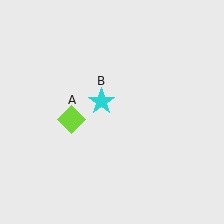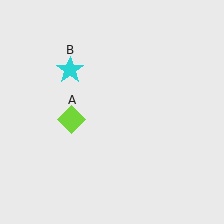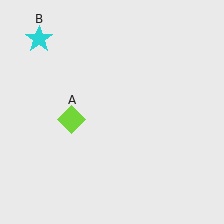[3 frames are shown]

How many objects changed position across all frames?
1 object changed position: cyan star (object B).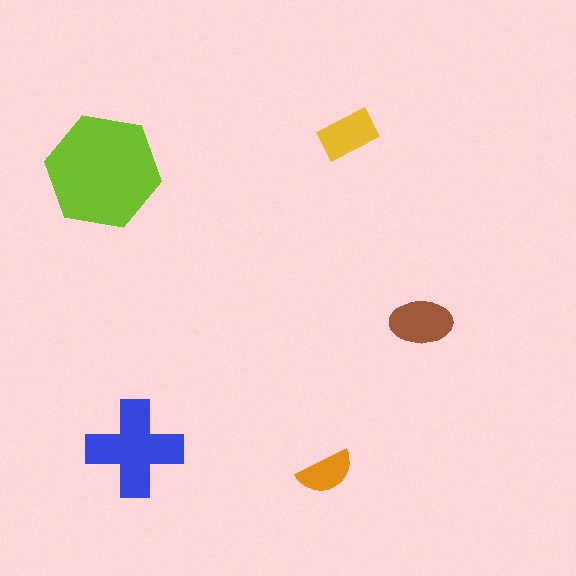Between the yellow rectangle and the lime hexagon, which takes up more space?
The lime hexagon.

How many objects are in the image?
There are 5 objects in the image.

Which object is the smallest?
The orange semicircle.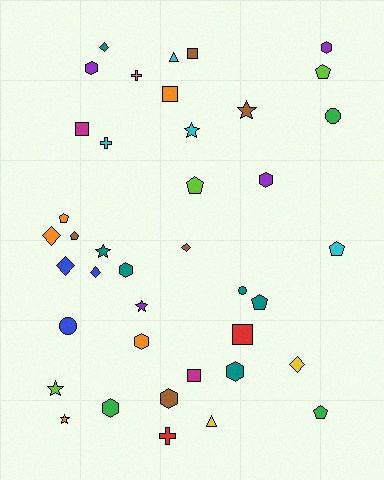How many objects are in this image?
There are 40 objects.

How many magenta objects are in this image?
There are 2 magenta objects.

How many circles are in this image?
There are 3 circles.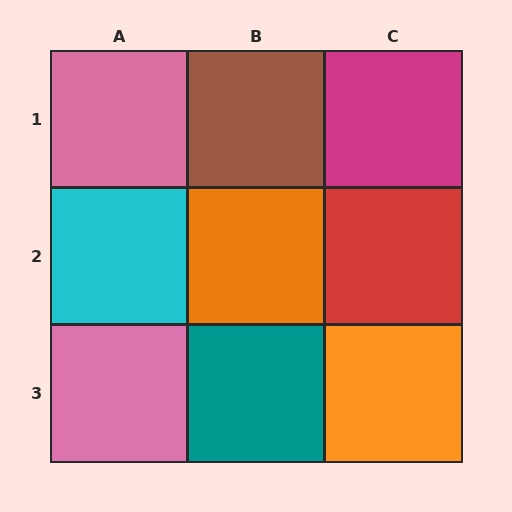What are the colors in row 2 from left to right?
Cyan, orange, red.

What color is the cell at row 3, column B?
Teal.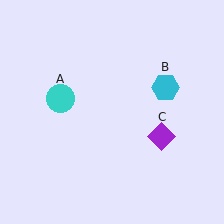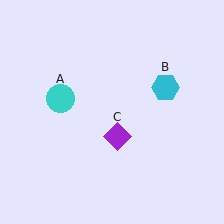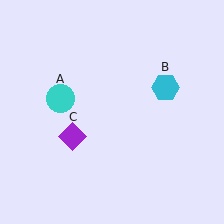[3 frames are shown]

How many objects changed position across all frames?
1 object changed position: purple diamond (object C).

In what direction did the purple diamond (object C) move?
The purple diamond (object C) moved left.